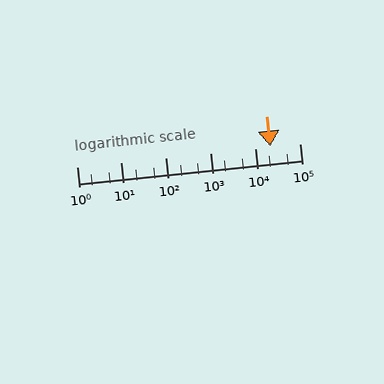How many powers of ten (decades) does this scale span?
The scale spans 5 decades, from 1 to 100000.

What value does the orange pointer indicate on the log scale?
The pointer indicates approximately 22000.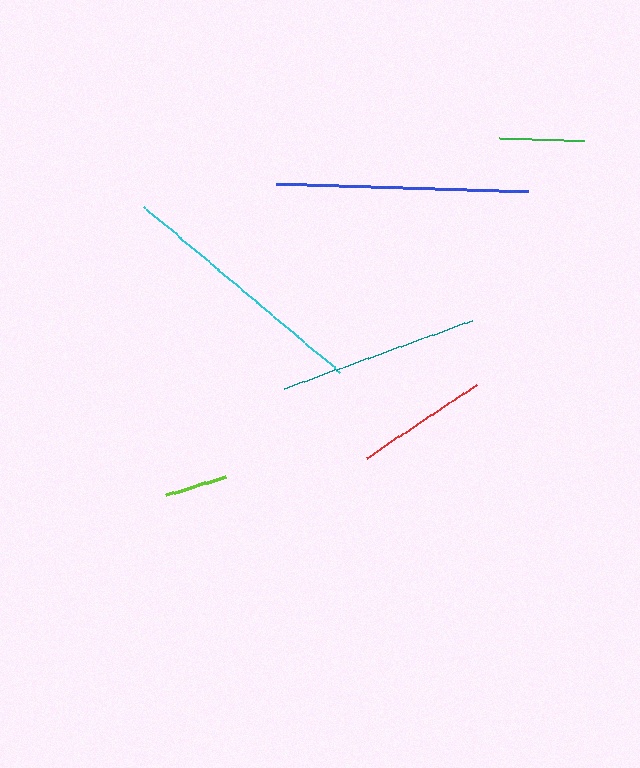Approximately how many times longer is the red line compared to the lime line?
The red line is approximately 2.1 times the length of the lime line.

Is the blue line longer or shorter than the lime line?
The blue line is longer than the lime line.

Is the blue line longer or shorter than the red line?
The blue line is longer than the red line.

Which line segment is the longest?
The cyan line is the longest at approximately 257 pixels.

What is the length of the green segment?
The green segment is approximately 85 pixels long.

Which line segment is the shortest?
The lime line is the shortest at approximately 62 pixels.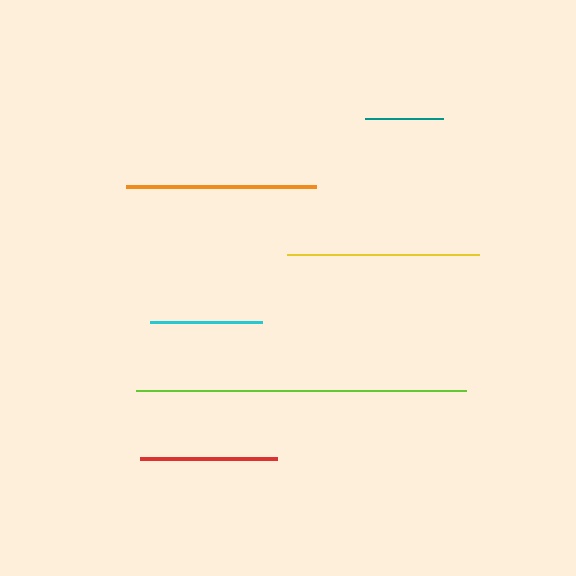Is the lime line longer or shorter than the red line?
The lime line is longer than the red line.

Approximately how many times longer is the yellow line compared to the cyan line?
The yellow line is approximately 1.7 times the length of the cyan line.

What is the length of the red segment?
The red segment is approximately 137 pixels long.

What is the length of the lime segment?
The lime segment is approximately 330 pixels long.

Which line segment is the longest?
The lime line is the longest at approximately 330 pixels.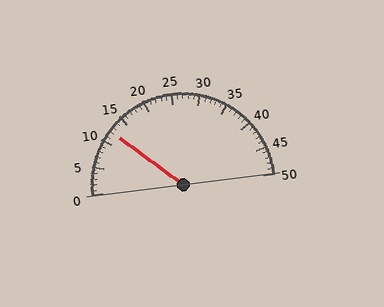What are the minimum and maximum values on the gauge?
The gauge ranges from 0 to 50.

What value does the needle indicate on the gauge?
The needle indicates approximately 12.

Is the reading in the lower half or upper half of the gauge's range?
The reading is in the lower half of the range (0 to 50).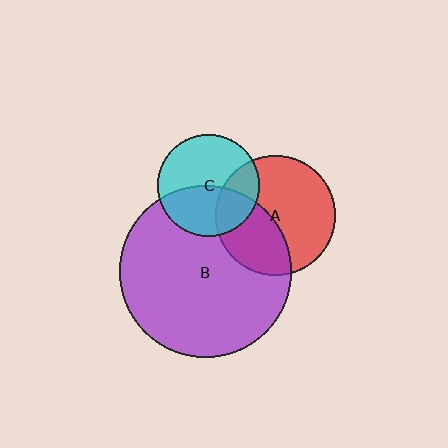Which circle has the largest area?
Circle B (purple).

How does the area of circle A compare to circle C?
Approximately 1.4 times.